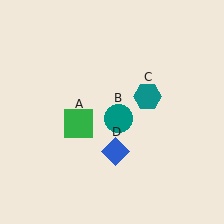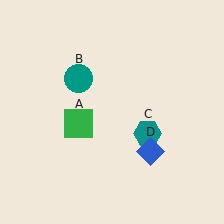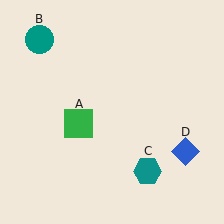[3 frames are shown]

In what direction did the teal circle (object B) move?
The teal circle (object B) moved up and to the left.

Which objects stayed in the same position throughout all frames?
Green square (object A) remained stationary.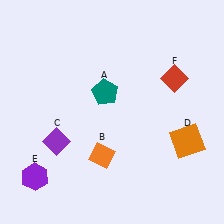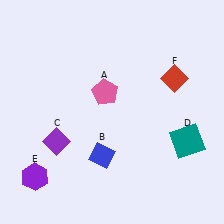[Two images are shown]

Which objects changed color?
A changed from teal to pink. B changed from orange to blue. D changed from orange to teal.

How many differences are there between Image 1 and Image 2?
There are 3 differences between the two images.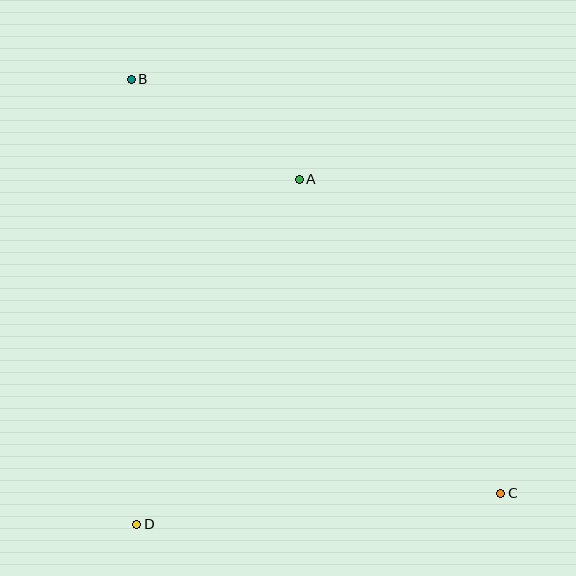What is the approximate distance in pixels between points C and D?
The distance between C and D is approximately 366 pixels.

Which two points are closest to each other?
Points A and B are closest to each other.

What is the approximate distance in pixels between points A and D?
The distance between A and D is approximately 381 pixels.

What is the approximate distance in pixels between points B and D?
The distance between B and D is approximately 445 pixels.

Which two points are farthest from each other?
Points B and C are farthest from each other.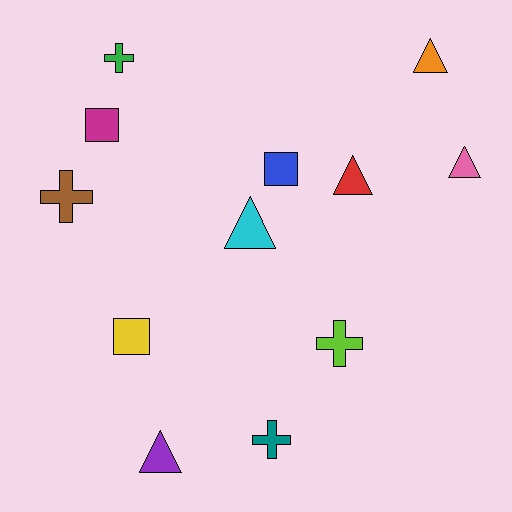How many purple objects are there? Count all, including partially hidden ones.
There is 1 purple object.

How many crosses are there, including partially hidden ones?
There are 4 crosses.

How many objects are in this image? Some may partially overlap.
There are 12 objects.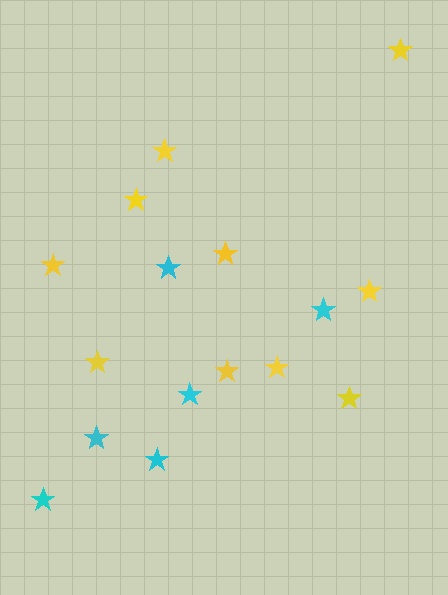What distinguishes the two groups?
There are 2 groups: one group of yellow stars (10) and one group of cyan stars (6).